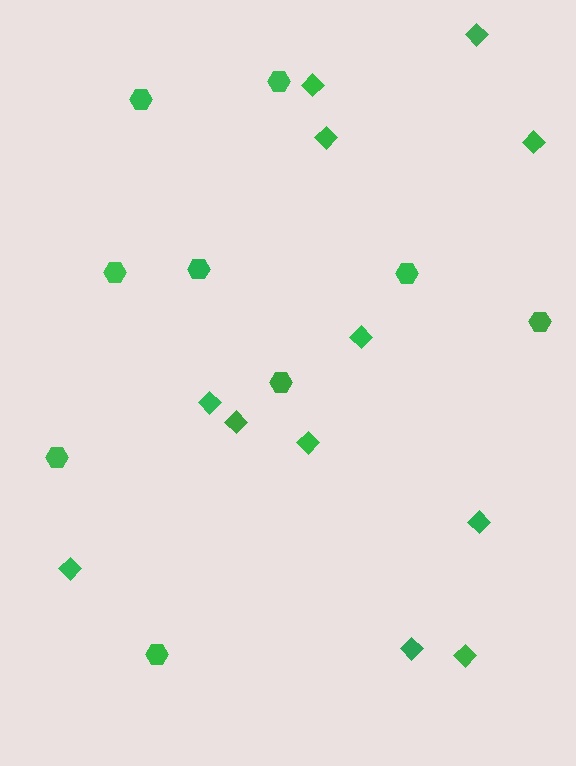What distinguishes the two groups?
There are 2 groups: one group of hexagons (9) and one group of diamonds (12).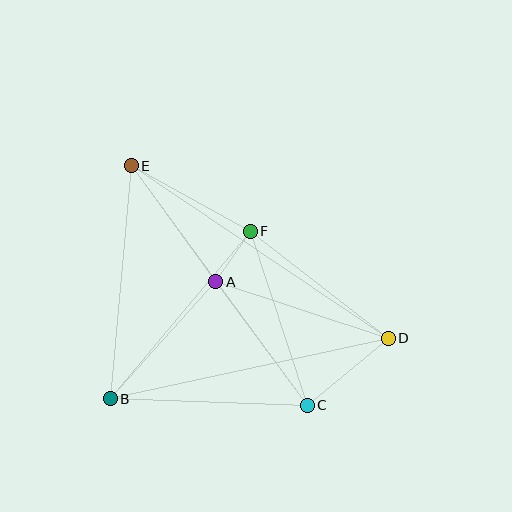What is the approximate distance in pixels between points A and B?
The distance between A and B is approximately 157 pixels.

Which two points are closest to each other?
Points A and F are closest to each other.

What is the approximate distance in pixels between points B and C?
The distance between B and C is approximately 197 pixels.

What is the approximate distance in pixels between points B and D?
The distance between B and D is approximately 284 pixels.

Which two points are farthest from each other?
Points D and E are farthest from each other.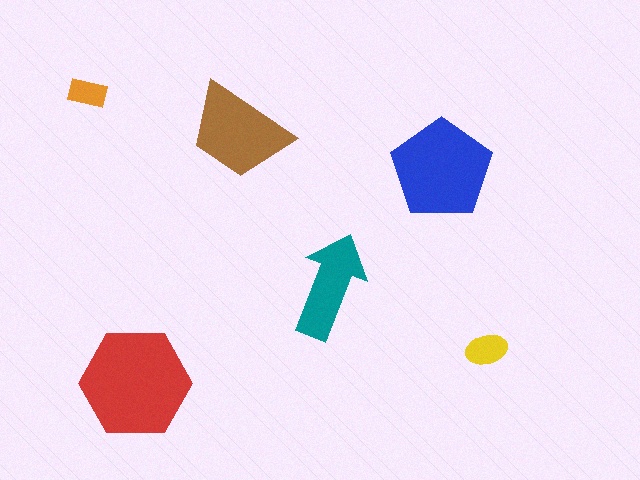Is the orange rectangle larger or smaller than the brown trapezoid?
Smaller.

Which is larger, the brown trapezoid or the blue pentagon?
The blue pentagon.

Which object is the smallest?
The orange rectangle.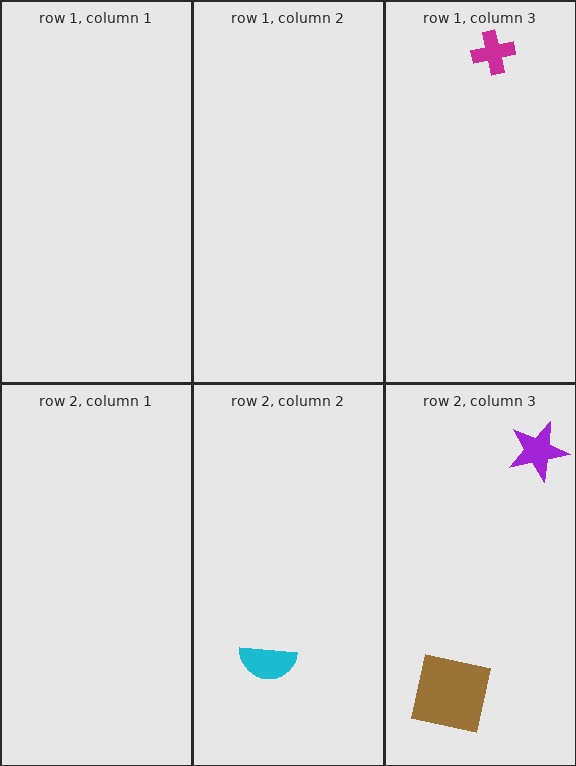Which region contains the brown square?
The row 2, column 3 region.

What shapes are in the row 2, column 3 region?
The brown square, the purple star.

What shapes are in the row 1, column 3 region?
The magenta cross.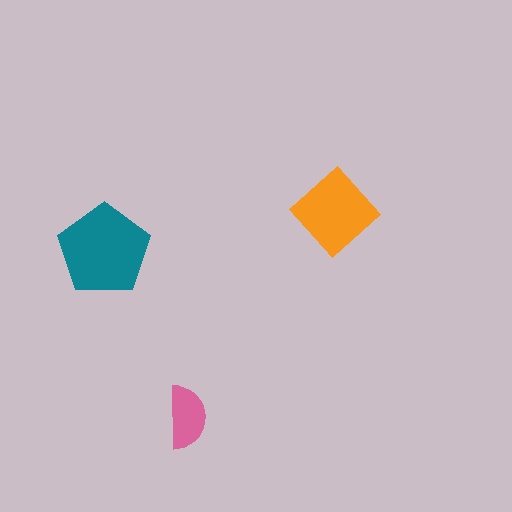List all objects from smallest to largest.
The pink semicircle, the orange diamond, the teal pentagon.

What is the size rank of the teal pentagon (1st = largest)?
1st.